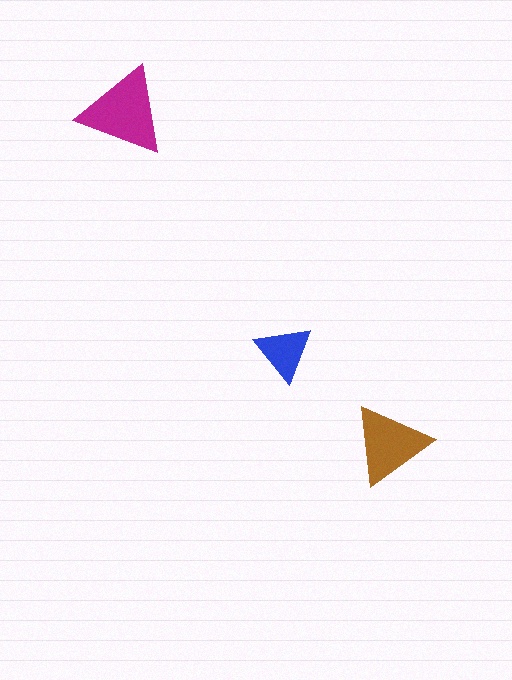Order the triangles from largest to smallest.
the magenta one, the brown one, the blue one.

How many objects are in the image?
There are 3 objects in the image.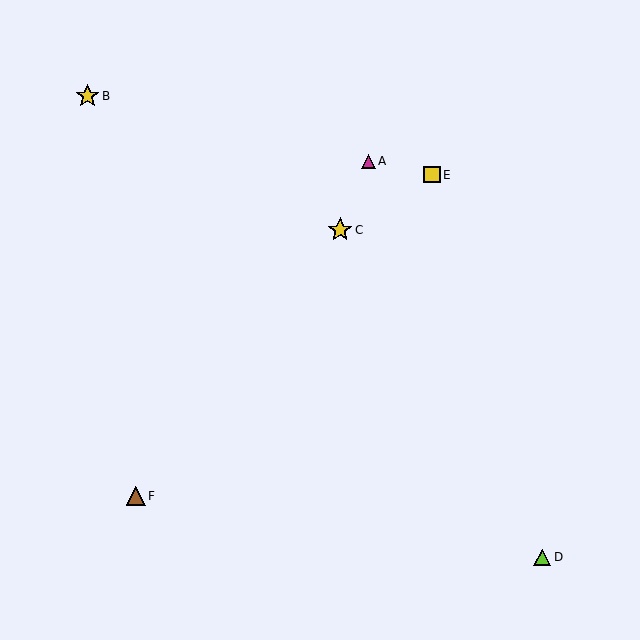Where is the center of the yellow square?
The center of the yellow square is at (432, 175).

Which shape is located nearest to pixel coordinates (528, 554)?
The lime triangle (labeled D) at (542, 557) is nearest to that location.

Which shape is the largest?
The yellow star (labeled C) is the largest.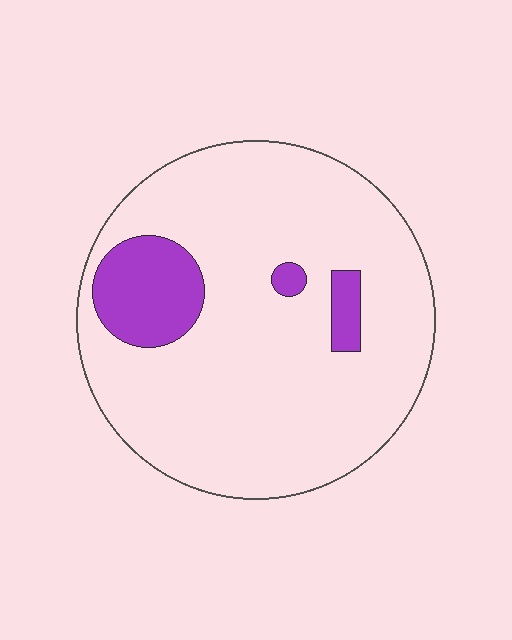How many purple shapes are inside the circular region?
3.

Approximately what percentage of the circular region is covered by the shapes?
Approximately 15%.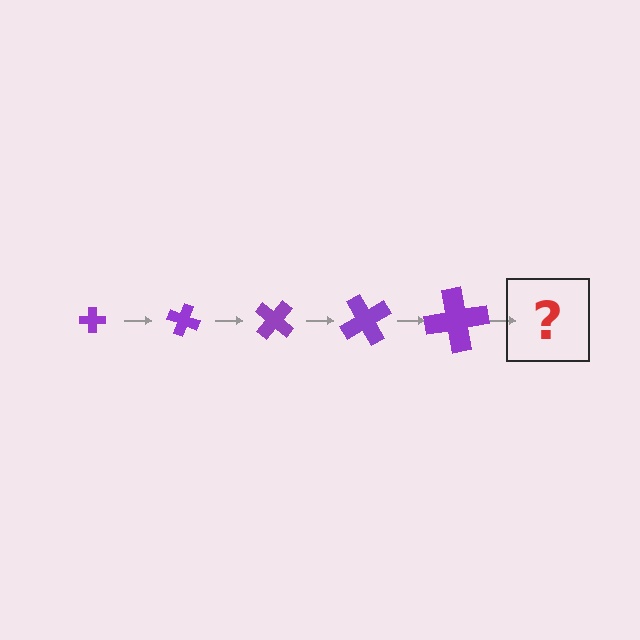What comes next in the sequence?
The next element should be a cross, larger than the previous one and rotated 100 degrees from the start.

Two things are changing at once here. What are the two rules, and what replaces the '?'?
The two rules are that the cross grows larger each step and it rotates 20 degrees each step. The '?' should be a cross, larger than the previous one and rotated 100 degrees from the start.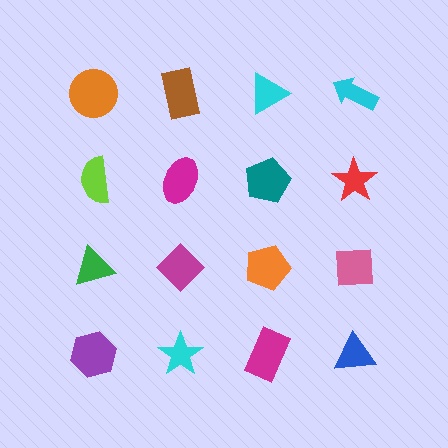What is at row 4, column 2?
A cyan star.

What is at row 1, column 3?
A cyan triangle.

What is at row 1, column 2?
A brown rectangle.